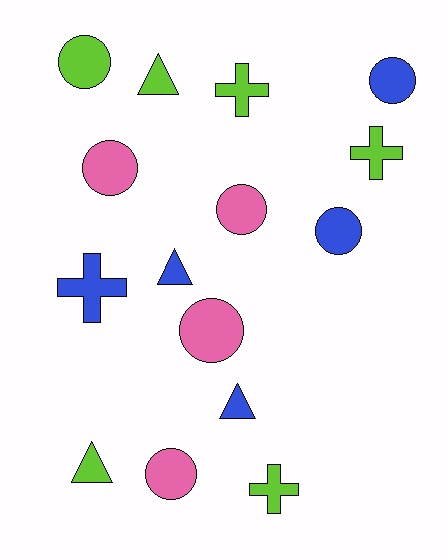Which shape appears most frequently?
Circle, with 7 objects.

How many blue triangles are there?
There are 2 blue triangles.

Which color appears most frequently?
Lime, with 6 objects.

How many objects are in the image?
There are 15 objects.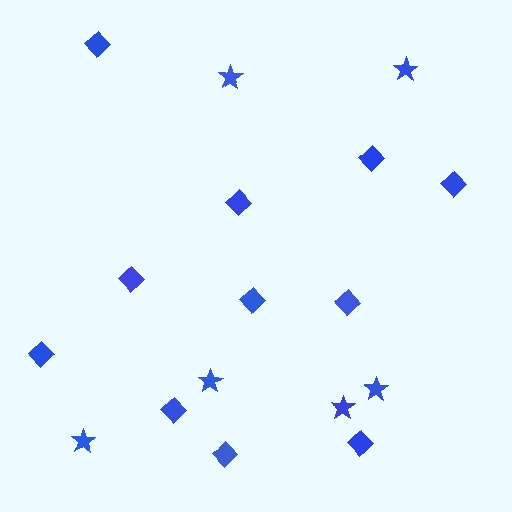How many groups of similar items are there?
There are 2 groups: one group of stars (6) and one group of diamonds (11).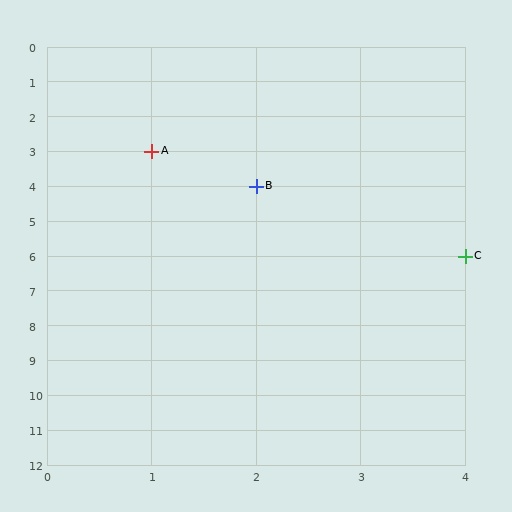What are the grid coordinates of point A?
Point A is at grid coordinates (1, 3).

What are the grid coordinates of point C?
Point C is at grid coordinates (4, 6).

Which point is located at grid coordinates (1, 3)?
Point A is at (1, 3).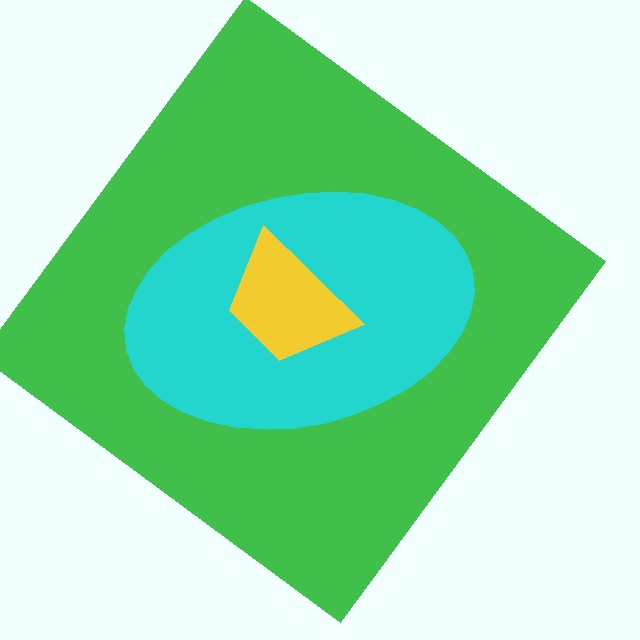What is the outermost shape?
The green diamond.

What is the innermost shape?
The yellow trapezoid.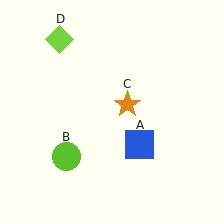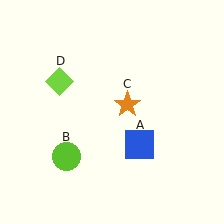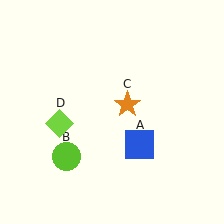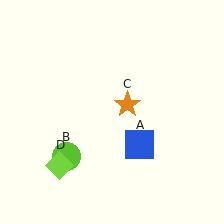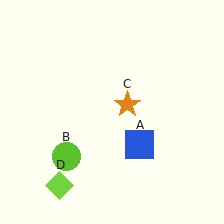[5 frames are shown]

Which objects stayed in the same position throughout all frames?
Blue square (object A) and lime circle (object B) and orange star (object C) remained stationary.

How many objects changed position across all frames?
1 object changed position: lime diamond (object D).